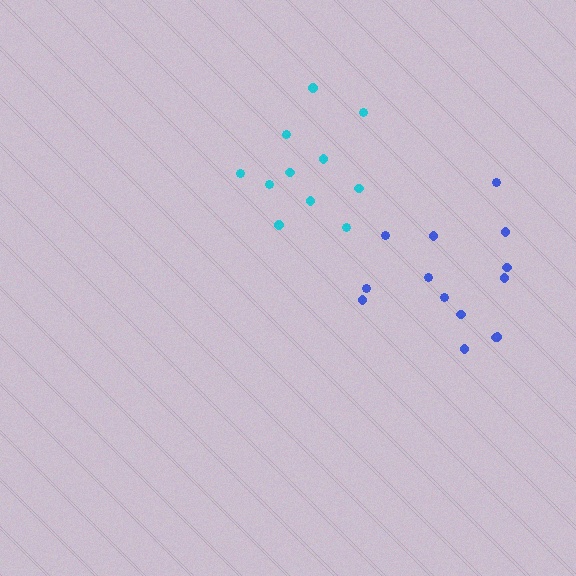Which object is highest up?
The cyan cluster is topmost.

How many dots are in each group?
Group 1: 14 dots, Group 2: 11 dots (25 total).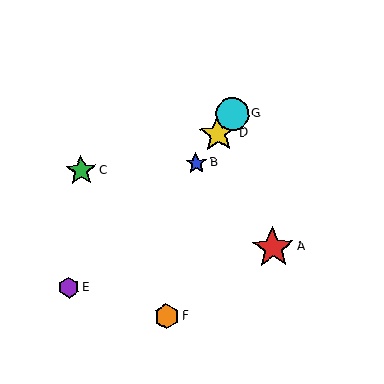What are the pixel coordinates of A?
Object A is at (273, 248).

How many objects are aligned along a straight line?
3 objects (B, D, G) are aligned along a straight line.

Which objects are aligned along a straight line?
Objects B, D, G are aligned along a straight line.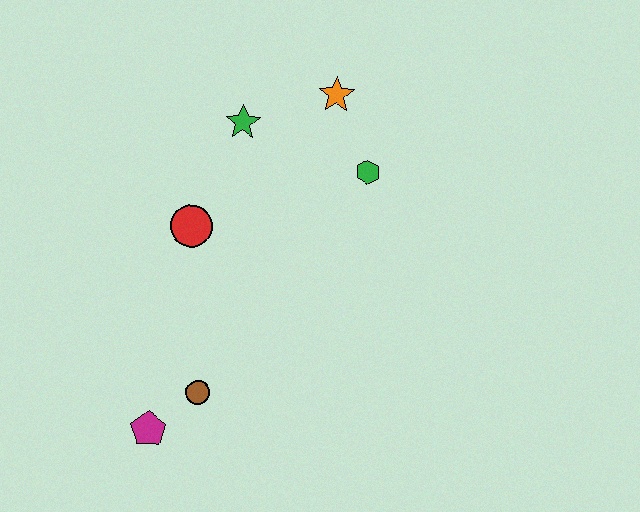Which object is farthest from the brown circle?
The orange star is farthest from the brown circle.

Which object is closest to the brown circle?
The magenta pentagon is closest to the brown circle.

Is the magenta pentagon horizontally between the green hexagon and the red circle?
No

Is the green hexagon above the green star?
No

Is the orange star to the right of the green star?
Yes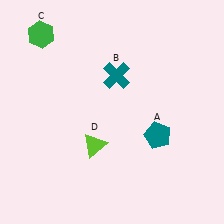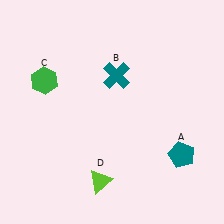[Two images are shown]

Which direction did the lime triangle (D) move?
The lime triangle (D) moved down.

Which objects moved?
The objects that moved are: the teal pentagon (A), the green hexagon (C), the lime triangle (D).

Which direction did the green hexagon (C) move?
The green hexagon (C) moved down.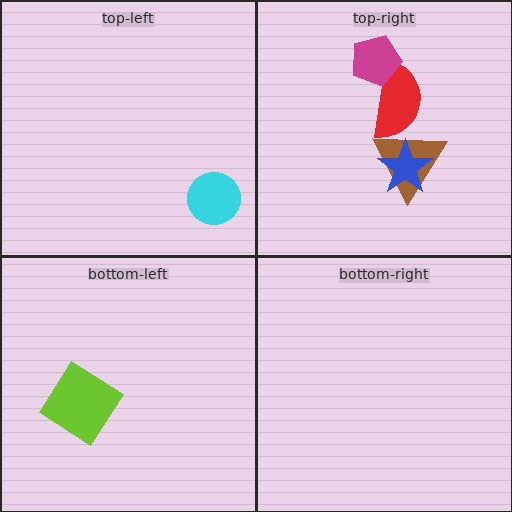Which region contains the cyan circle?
The top-left region.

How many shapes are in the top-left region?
1.